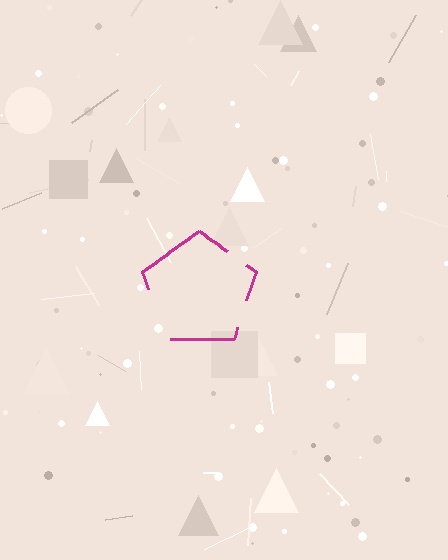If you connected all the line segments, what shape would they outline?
They would outline a pentagon.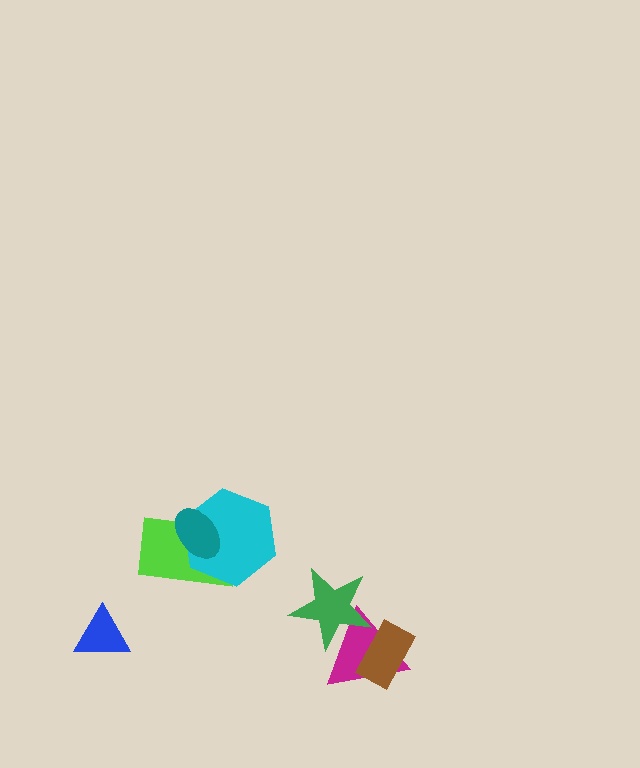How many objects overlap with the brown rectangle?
1 object overlaps with the brown rectangle.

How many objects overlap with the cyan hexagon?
2 objects overlap with the cyan hexagon.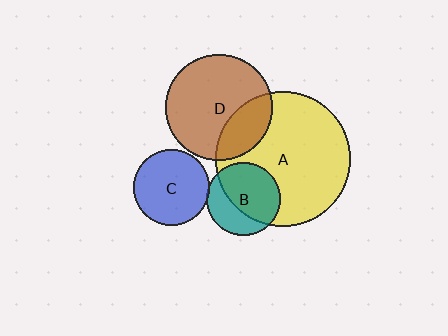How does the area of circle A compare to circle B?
Approximately 3.3 times.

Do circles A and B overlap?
Yes.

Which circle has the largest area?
Circle A (yellow).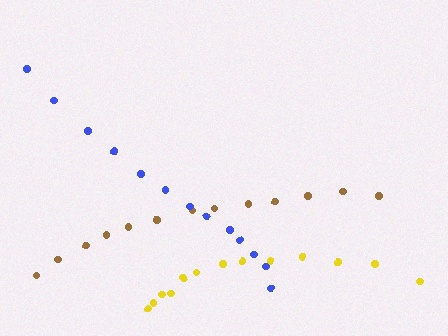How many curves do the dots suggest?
There are 3 distinct paths.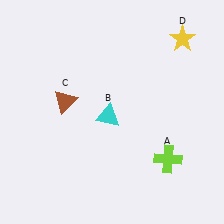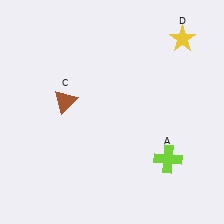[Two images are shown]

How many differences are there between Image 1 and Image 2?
There is 1 difference between the two images.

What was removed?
The cyan triangle (B) was removed in Image 2.